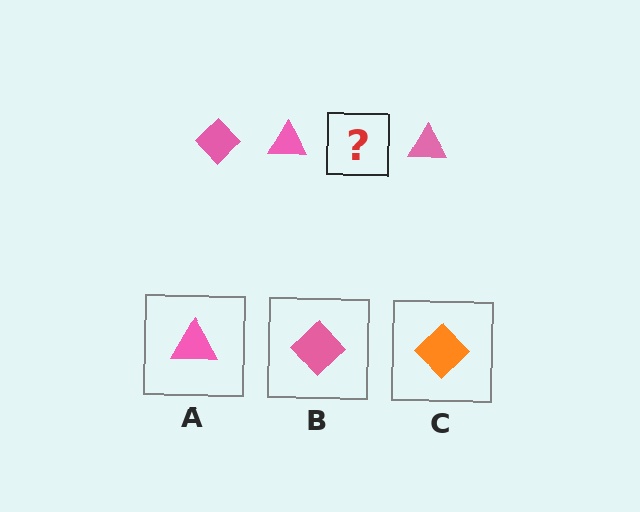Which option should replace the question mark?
Option B.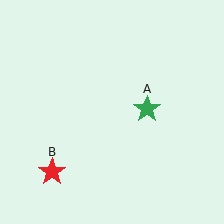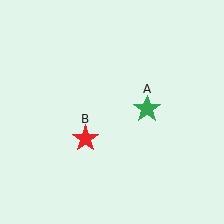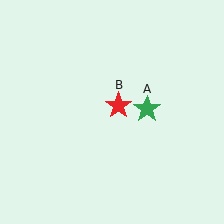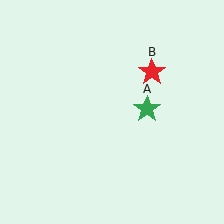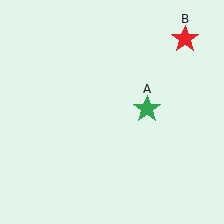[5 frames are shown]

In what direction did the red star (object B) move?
The red star (object B) moved up and to the right.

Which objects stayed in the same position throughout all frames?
Green star (object A) remained stationary.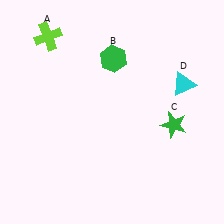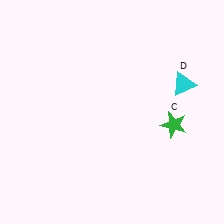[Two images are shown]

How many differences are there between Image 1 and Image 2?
There are 2 differences between the two images.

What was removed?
The green hexagon (B), the lime cross (A) were removed in Image 2.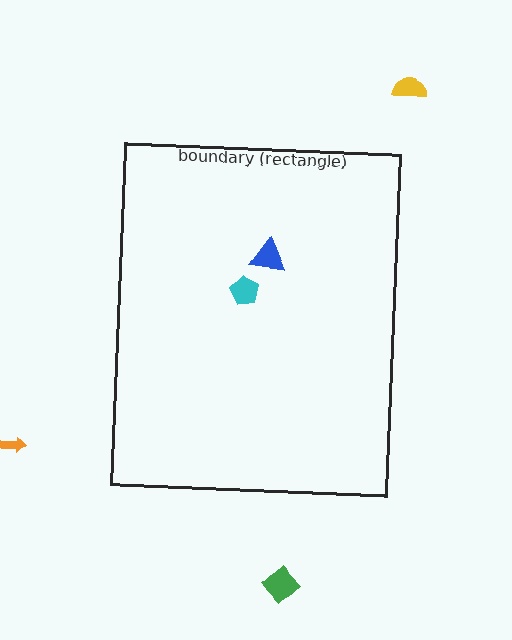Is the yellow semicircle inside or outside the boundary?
Outside.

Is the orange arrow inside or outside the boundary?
Outside.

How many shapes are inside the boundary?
2 inside, 3 outside.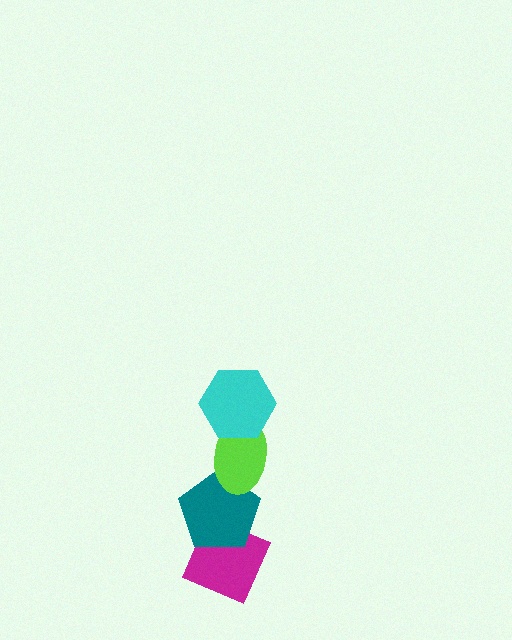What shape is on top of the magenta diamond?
The teal pentagon is on top of the magenta diamond.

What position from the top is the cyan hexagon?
The cyan hexagon is 1st from the top.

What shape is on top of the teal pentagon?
The lime ellipse is on top of the teal pentagon.